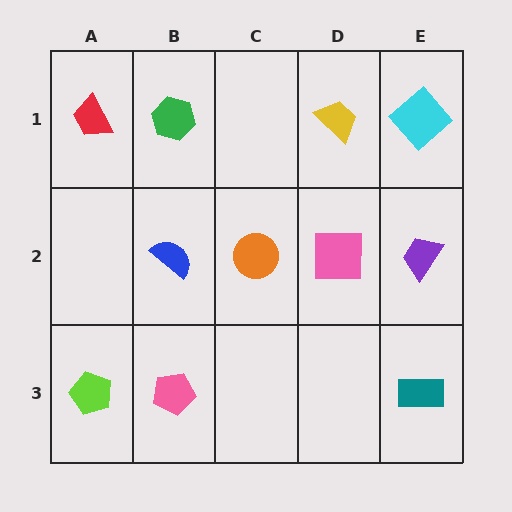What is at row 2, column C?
An orange circle.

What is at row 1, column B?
A green hexagon.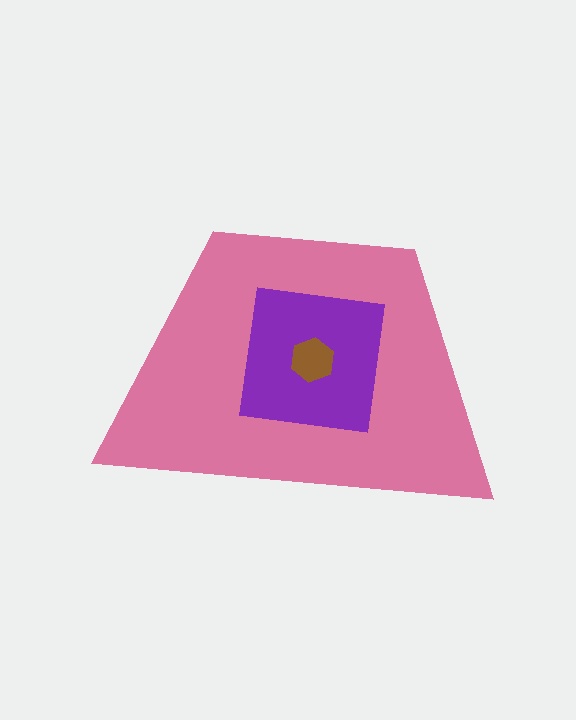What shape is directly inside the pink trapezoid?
The purple square.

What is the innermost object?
The brown hexagon.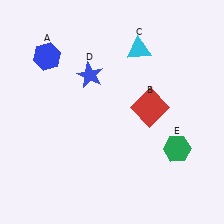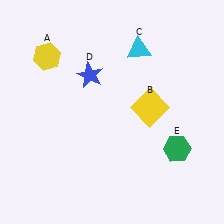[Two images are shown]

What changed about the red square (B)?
In Image 1, B is red. In Image 2, it changed to yellow.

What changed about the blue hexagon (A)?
In Image 1, A is blue. In Image 2, it changed to yellow.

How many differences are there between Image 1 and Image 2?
There are 2 differences between the two images.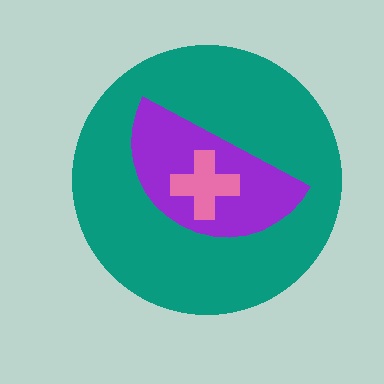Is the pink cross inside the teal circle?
Yes.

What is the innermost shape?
The pink cross.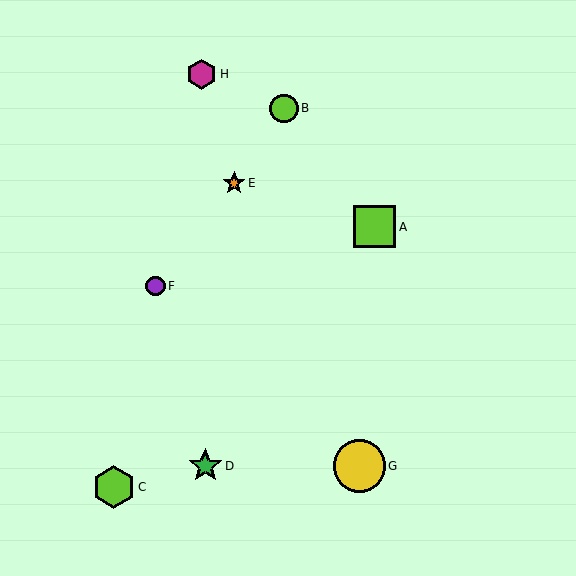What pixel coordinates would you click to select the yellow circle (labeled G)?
Click at (359, 466) to select the yellow circle G.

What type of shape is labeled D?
Shape D is a green star.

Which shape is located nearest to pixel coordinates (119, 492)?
The lime hexagon (labeled C) at (114, 487) is nearest to that location.